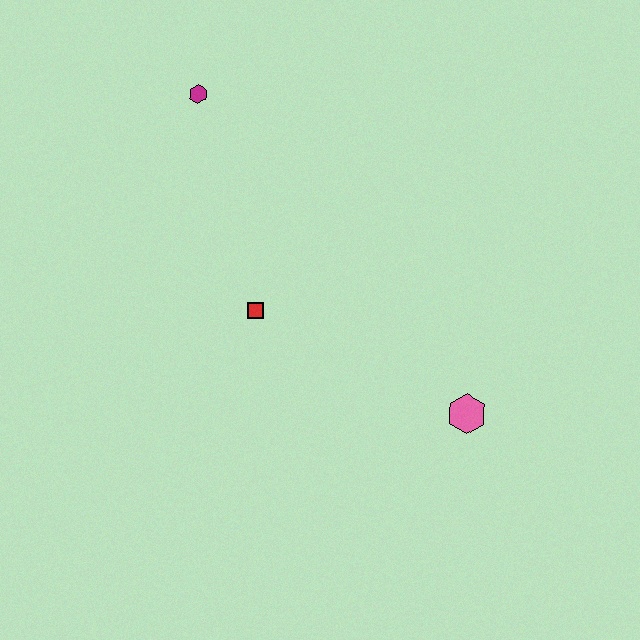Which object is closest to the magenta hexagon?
The red square is closest to the magenta hexagon.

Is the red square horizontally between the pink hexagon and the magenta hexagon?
Yes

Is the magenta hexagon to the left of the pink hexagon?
Yes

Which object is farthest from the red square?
The pink hexagon is farthest from the red square.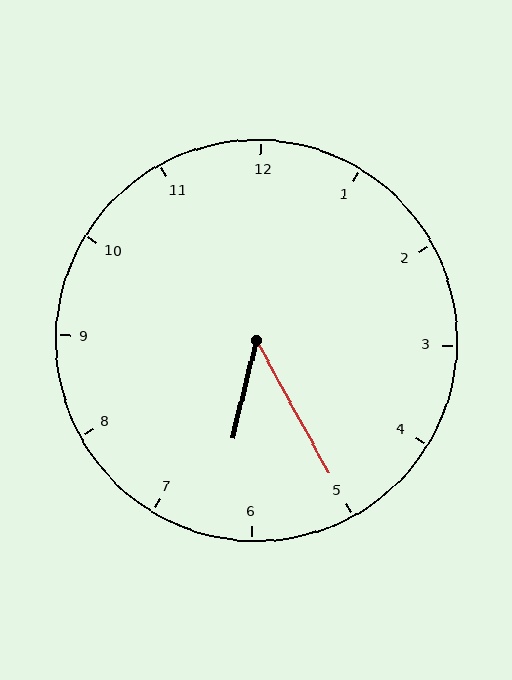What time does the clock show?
6:25.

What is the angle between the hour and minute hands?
Approximately 42 degrees.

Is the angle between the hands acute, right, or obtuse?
It is acute.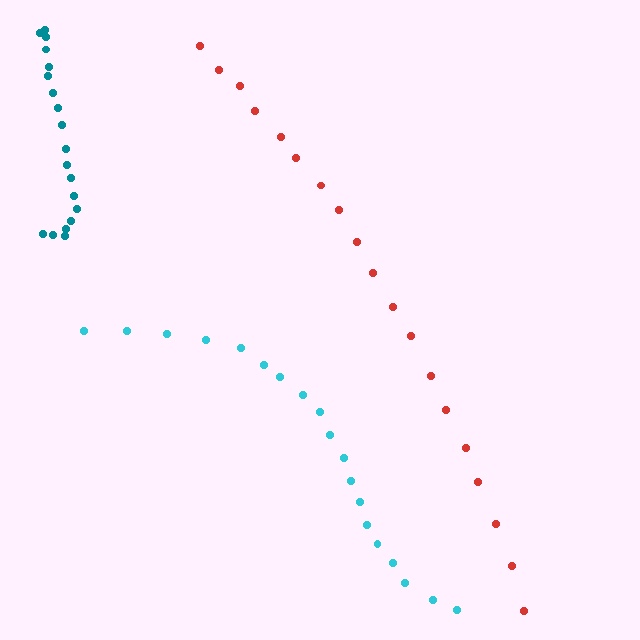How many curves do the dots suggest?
There are 3 distinct paths.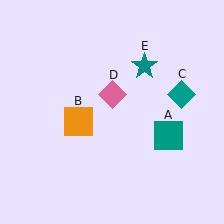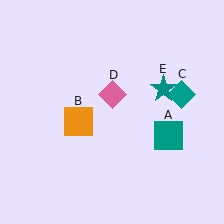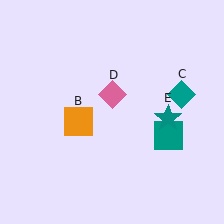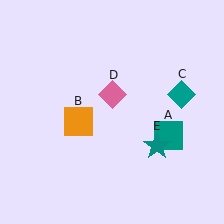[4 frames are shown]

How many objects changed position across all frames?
1 object changed position: teal star (object E).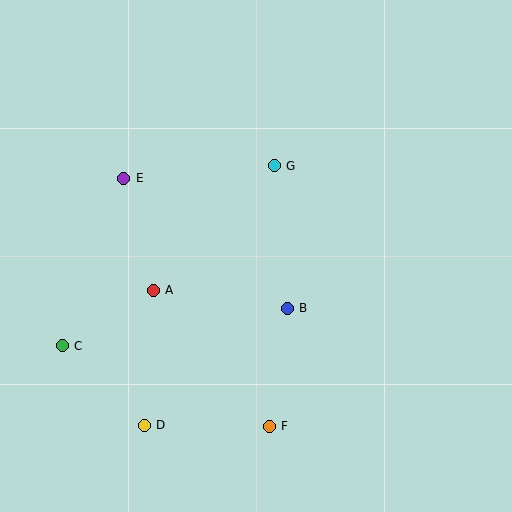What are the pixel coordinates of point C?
Point C is at (62, 346).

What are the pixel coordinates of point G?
Point G is at (274, 166).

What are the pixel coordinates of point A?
Point A is at (153, 290).